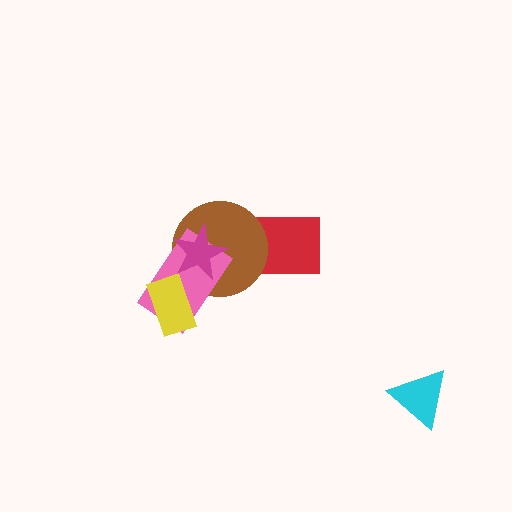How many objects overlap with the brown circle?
3 objects overlap with the brown circle.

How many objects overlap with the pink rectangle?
3 objects overlap with the pink rectangle.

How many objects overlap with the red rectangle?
1 object overlaps with the red rectangle.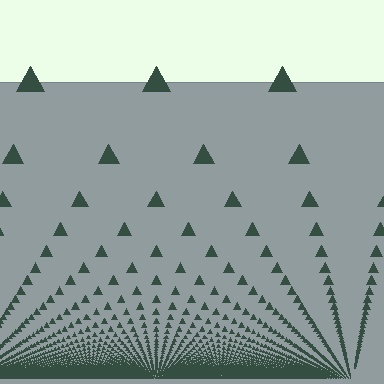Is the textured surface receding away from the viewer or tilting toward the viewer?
The surface appears to tilt toward the viewer. Texture elements get larger and sparser toward the top.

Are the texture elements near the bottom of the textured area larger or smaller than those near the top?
Smaller. The gradient is inverted — elements near the bottom are smaller and denser.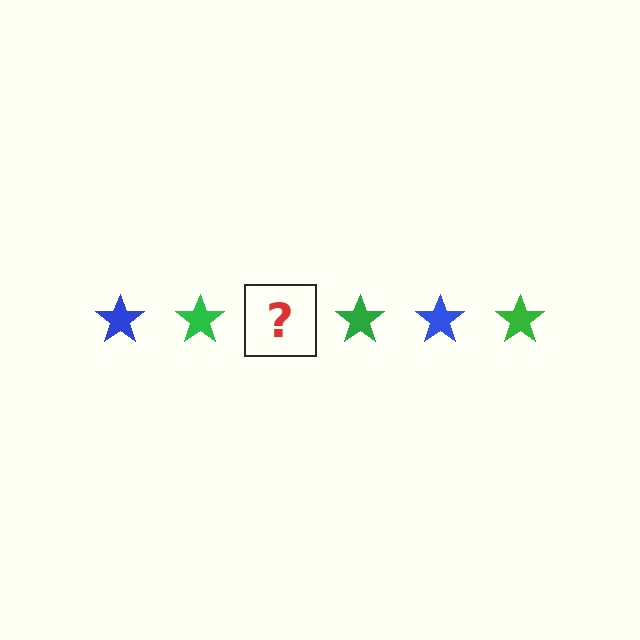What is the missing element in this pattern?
The missing element is a blue star.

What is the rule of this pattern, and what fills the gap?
The rule is that the pattern cycles through blue, green stars. The gap should be filled with a blue star.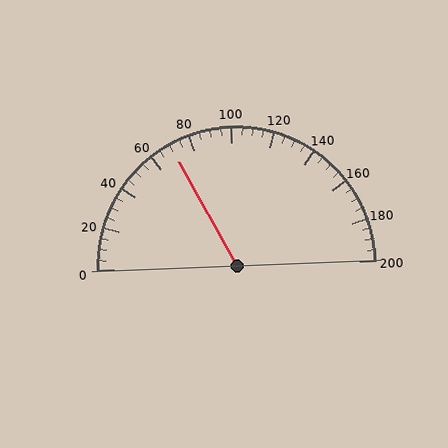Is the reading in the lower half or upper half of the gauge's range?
The reading is in the lower half of the range (0 to 200).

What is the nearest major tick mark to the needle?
The nearest major tick mark is 80.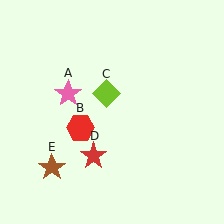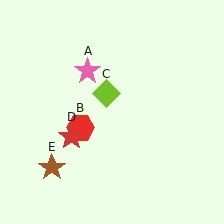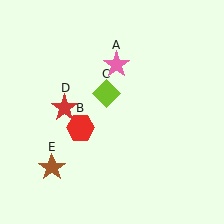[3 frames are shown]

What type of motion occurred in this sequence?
The pink star (object A), red star (object D) rotated clockwise around the center of the scene.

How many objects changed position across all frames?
2 objects changed position: pink star (object A), red star (object D).